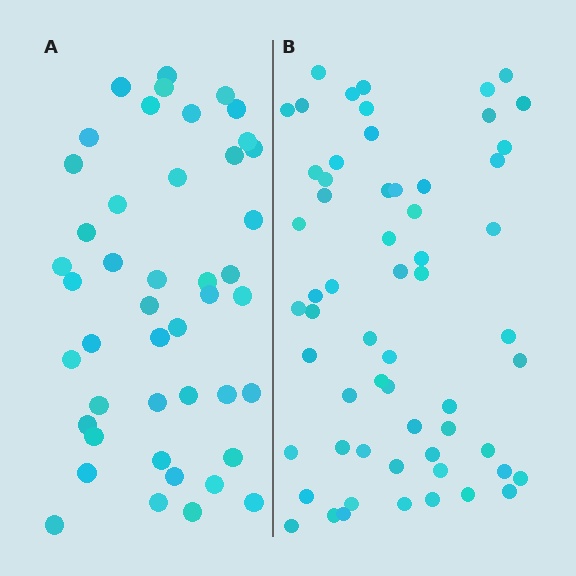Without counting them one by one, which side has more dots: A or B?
Region B (the right region) has more dots.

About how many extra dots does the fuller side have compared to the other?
Region B has approximately 15 more dots than region A.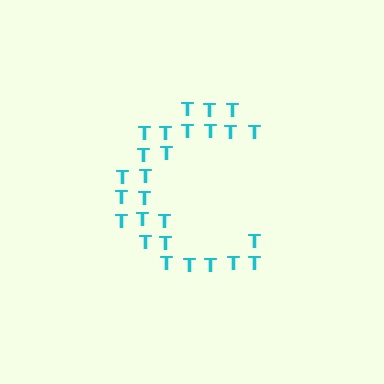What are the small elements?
The small elements are letter T's.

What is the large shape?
The large shape is the letter C.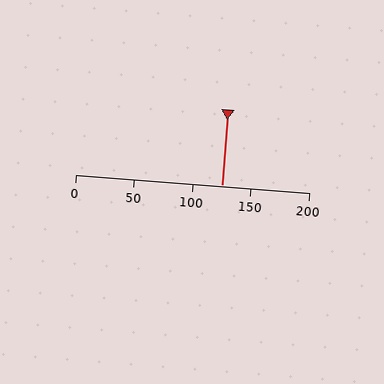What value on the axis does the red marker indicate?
The marker indicates approximately 125.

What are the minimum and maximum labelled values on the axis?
The axis runs from 0 to 200.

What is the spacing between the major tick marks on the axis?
The major ticks are spaced 50 apart.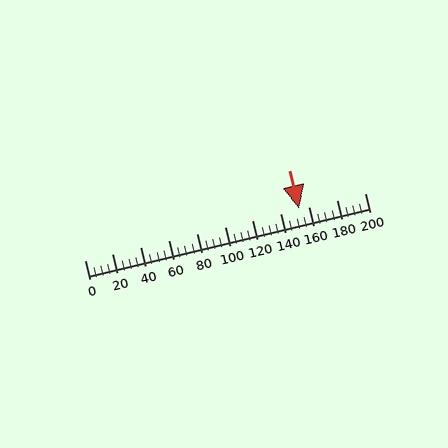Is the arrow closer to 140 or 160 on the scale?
The arrow is closer to 160.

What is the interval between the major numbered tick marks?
The major tick marks are spaced 20 units apart.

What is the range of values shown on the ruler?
The ruler shows values from 0 to 200.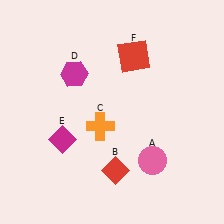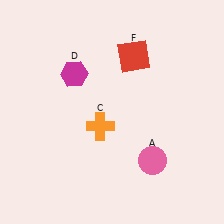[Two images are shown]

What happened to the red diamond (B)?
The red diamond (B) was removed in Image 2. It was in the bottom-right area of Image 1.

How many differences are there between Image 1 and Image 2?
There are 2 differences between the two images.